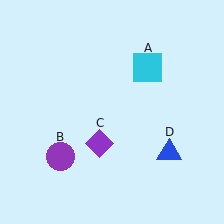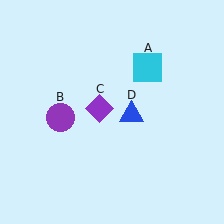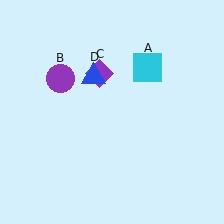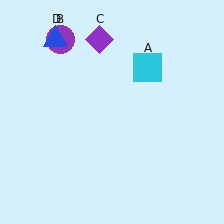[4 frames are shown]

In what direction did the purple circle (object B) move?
The purple circle (object B) moved up.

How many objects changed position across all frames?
3 objects changed position: purple circle (object B), purple diamond (object C), blue triangle (object D).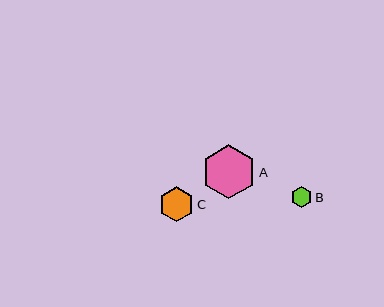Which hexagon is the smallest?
Hexagon B is the smallest with a size of approximately 21 pixels.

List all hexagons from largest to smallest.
From largest to smallest: A, C, B.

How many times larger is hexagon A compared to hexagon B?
Hexagon A is approximately 2.5 times the size of hexagon B.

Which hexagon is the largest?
Hexagon A is the largest with a size of approximately 54 pixels.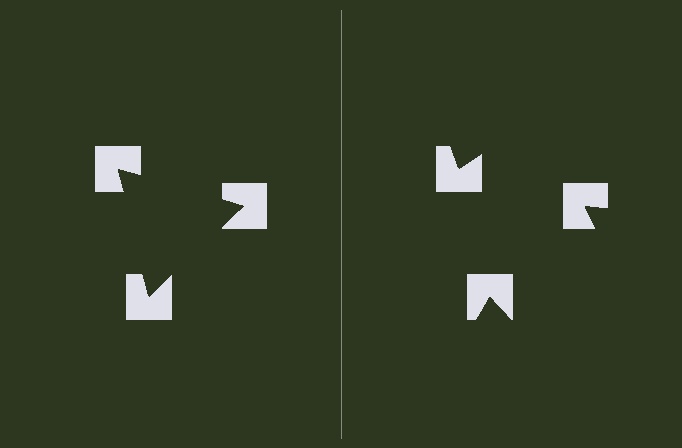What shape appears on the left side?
An illusory triangle.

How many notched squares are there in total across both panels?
6 — 3 on each side.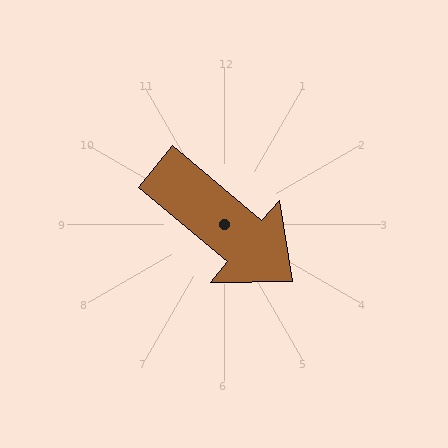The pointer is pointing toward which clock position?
Roughly 4 o'clock.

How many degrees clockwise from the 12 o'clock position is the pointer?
Approximately 130 degrees.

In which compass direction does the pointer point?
Southeast.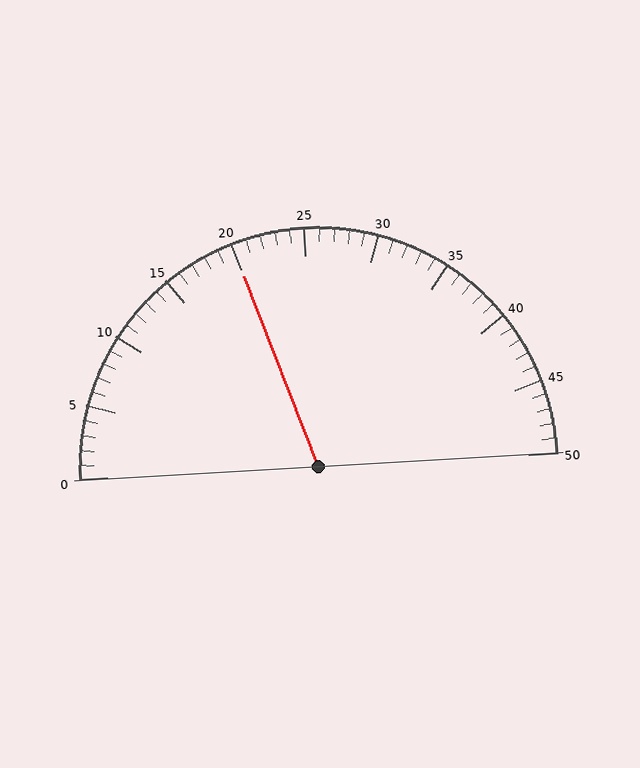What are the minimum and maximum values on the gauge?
The gauge ranges from 0 to 50.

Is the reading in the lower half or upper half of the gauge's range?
The reading is in the lower half of the range (0 to 50).